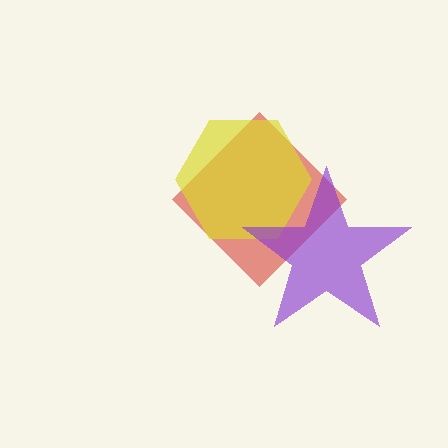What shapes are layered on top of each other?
The layered shapes are: a red diamond, a yellow hexagon, a purple star.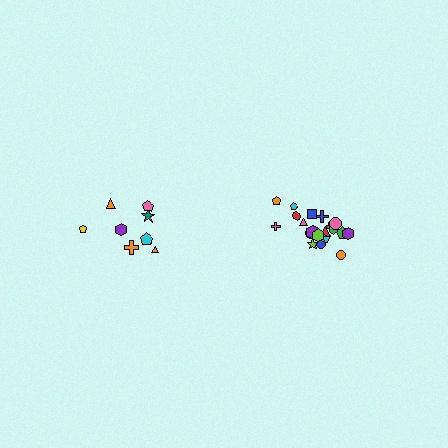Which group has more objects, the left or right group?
The right group.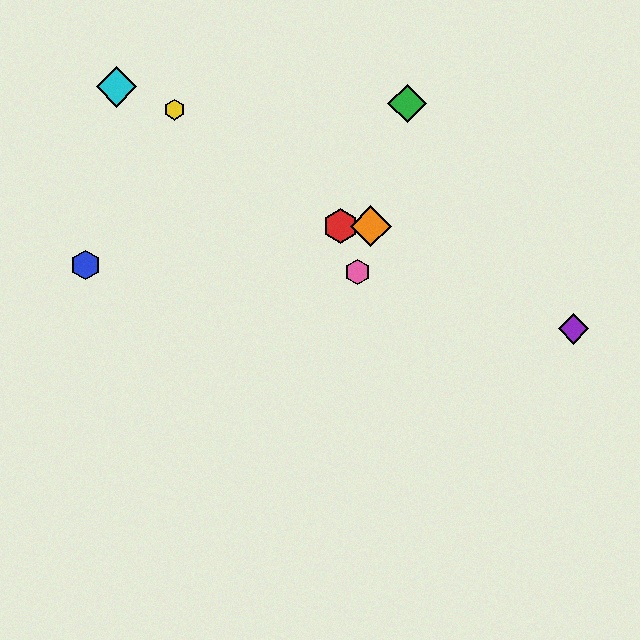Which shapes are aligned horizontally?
The red hexagon, the orange diamond are aligned horizontally.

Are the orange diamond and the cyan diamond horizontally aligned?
No, the orange diamond is at y≈226 and the cyan diamond is at y≈87.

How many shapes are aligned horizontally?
2 shapes (the red hexagon, the orange diamond) are aligned horizontally.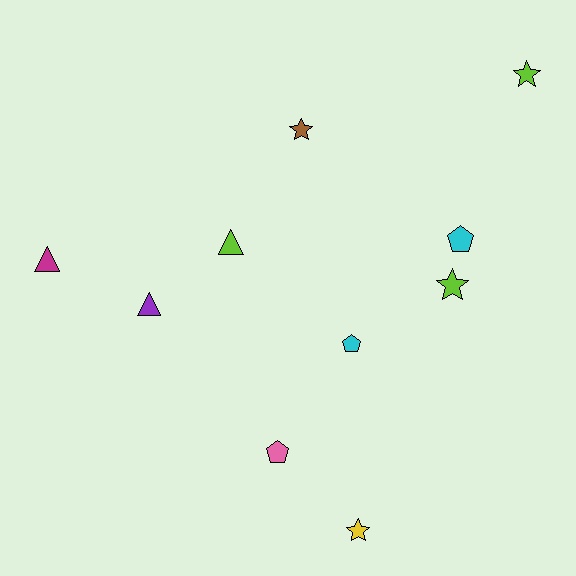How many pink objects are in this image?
There is 1 pink object.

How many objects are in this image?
There are 10 objects.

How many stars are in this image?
There are 4 stars.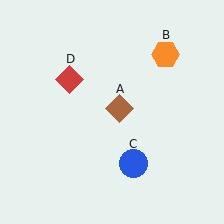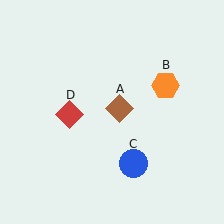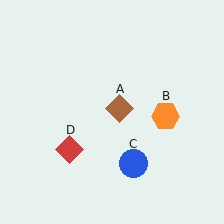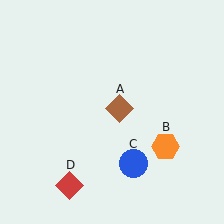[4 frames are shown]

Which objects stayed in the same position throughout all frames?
Brown diamond (object A) and blue circle (object C) remained stationary.